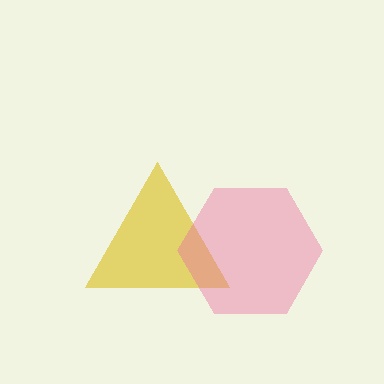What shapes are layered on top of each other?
The layered shapes are: a yellow triangle, a pink hexagon.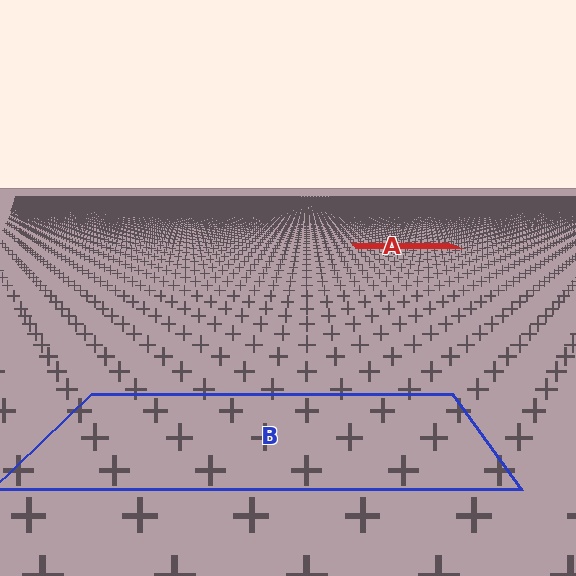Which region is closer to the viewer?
Region B is closer. The texture elements there are larger and more spread out.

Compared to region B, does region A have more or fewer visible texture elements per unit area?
Region A has more texture elements per unit area — they are packed more densely because it is farther away.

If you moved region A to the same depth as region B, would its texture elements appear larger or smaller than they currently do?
They would appear larger. At a closer depth, the same texture elements are projected at a bigger on-screen size.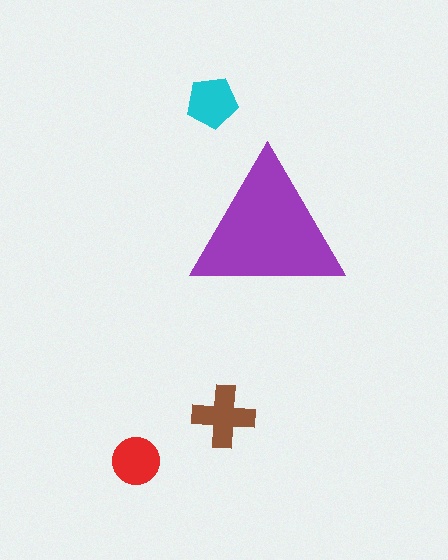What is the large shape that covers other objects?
A purple triangle.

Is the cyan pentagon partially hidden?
No, the cyan pentagon is fully visible.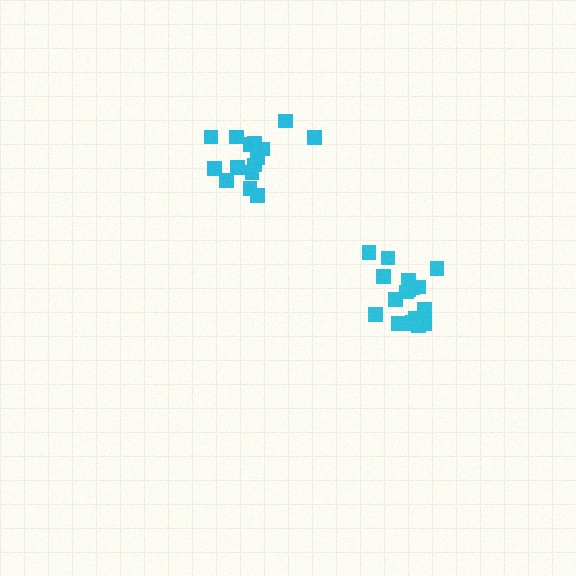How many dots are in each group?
Group 1: 15 dots, Group 2: 20 dots (35 total).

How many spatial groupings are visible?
There are 2 spatial groupings.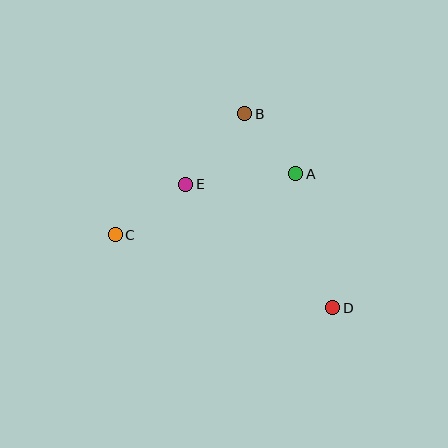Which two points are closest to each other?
Points A and B are closest to each other.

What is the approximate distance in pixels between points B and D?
The distance between B and D is approximately 213 pixels.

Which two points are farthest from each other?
Points C and D are farthest from each other.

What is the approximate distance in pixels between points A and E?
The distance between A and E is approximately 110 pixels.